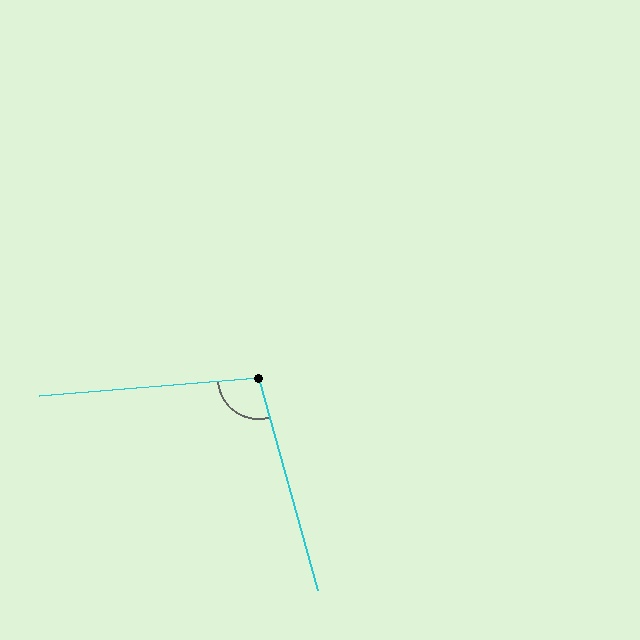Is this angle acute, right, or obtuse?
It is obtuse.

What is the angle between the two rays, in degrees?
Approximately 101 degrees.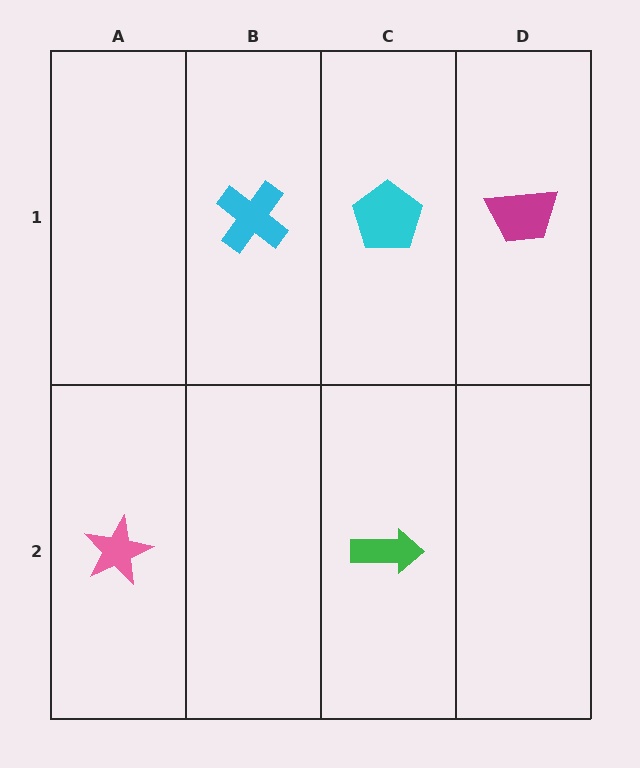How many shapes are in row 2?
2 shapes.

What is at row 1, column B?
A cyan cross.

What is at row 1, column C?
A cyan pentagon.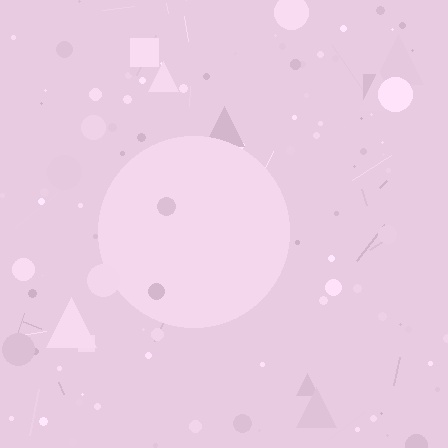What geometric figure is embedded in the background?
A circle is embedded in the background.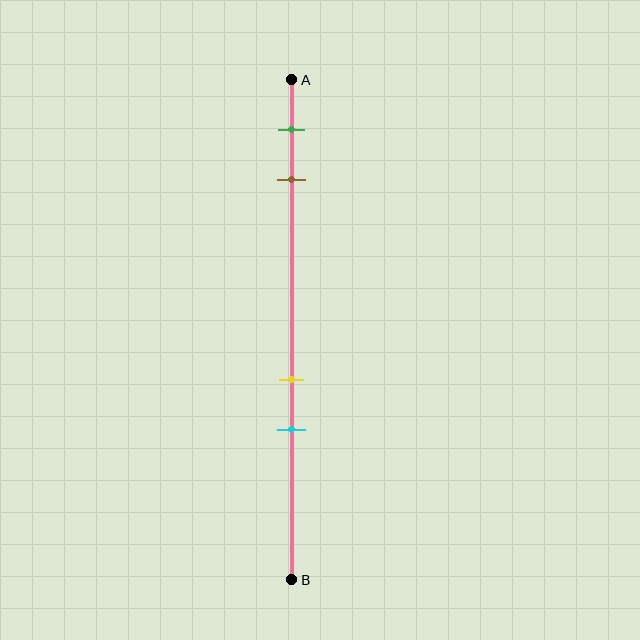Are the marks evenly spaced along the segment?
No, the marks are not evenly spaced.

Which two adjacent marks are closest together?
The yellow and cyan marks are the closest adjacent pair.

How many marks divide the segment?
There are 4 marks dividing the segment.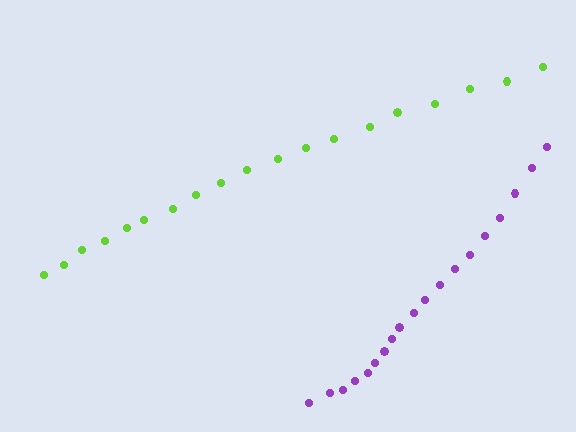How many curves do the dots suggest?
There are 2 distinct paths.